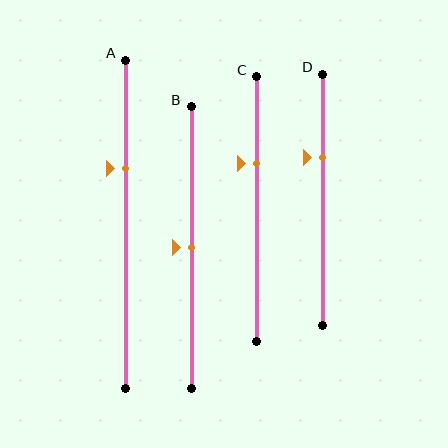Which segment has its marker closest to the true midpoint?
Segment B has its marker closest to the true midpoint.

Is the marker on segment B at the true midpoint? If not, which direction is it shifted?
Yes, the marker on segment B is at the true midpoint.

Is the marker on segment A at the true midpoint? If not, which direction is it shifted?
No, the marker on segment A is shifted upward by about 17% of the segment length.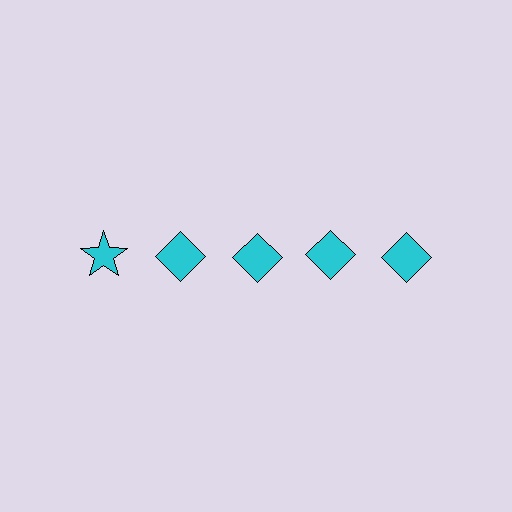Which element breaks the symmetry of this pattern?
The cyan star in the top row, leftmost column breaks the symmetry. All other shapes are cyan diamonds.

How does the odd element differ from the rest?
It has a different shape: star instead of diamond.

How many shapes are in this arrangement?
There are 5 shapes arranged in a grid pattern.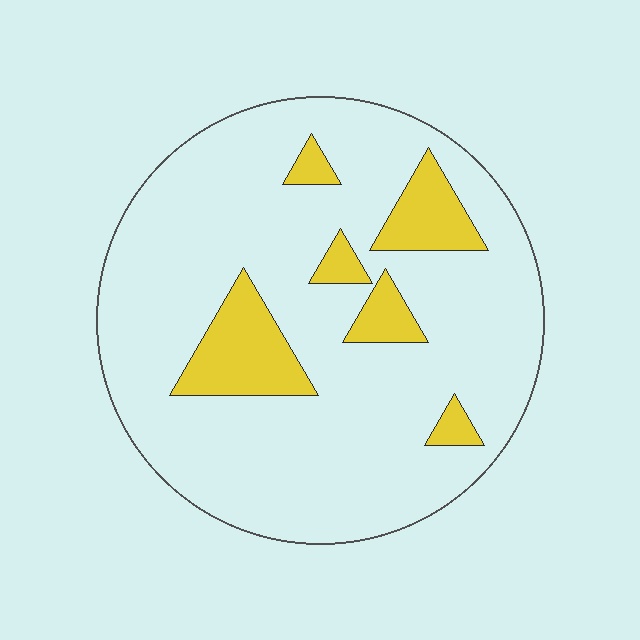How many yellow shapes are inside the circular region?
6.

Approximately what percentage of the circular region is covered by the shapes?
Approximately 15%.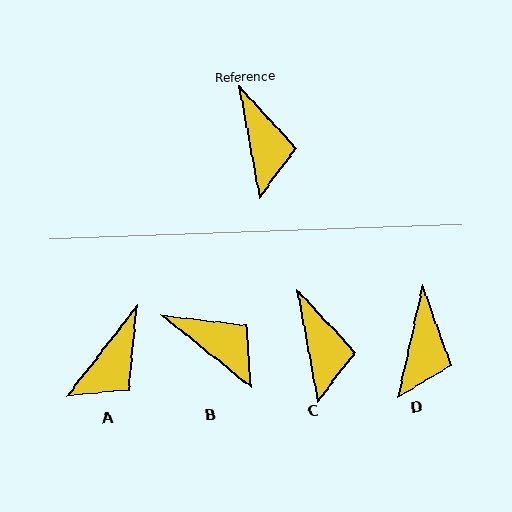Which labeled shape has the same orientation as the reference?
C.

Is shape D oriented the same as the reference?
No, it is off by about 23 degrees.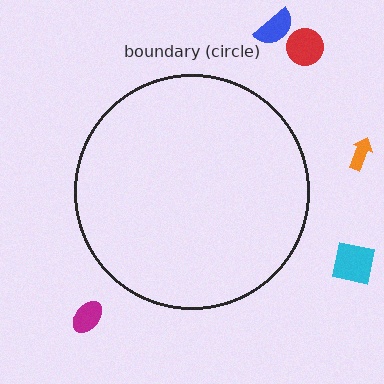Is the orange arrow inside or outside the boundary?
Outside.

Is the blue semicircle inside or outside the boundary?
Outside.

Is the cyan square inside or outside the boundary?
Outside.